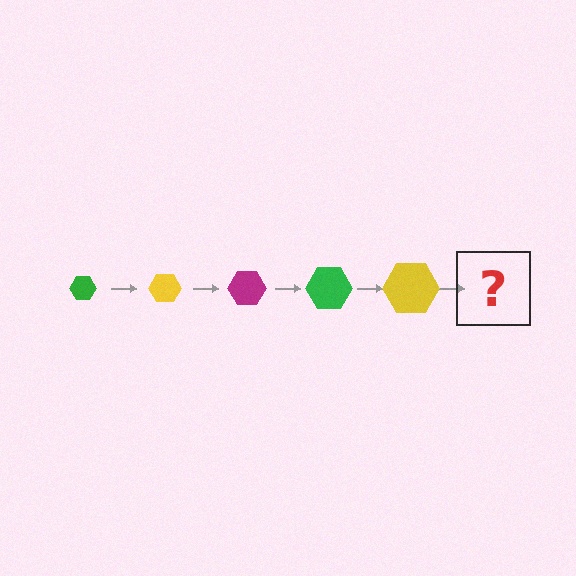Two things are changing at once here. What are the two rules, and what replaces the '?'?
The two rules are that the hexagon grows larger each step and the color cycles through green, yellow, and magenta. The '?' should be a magenta hexagon, larger than the previous one.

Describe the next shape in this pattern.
It should be a magenta hexagon, larger than the previous one.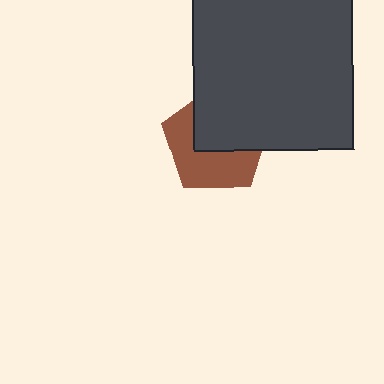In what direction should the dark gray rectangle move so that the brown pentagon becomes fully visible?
The dark gray rectangle should move toward the upper-right. That is the shortest direction to clear the overlap and leave the brown pentagon fully visible.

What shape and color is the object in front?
The object in front is a dark gray rectangle.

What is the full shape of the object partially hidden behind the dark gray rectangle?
The partially hidden object is a brown pentagon.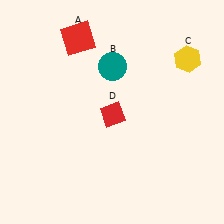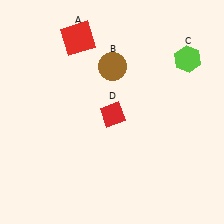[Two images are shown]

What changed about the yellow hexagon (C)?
In Image 1, C is yellow. In Image 2, it changed to lime.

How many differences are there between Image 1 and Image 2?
There are 2 differences between the two images.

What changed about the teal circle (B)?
In Image 1, B is teal. In Image 2, it changed to brown.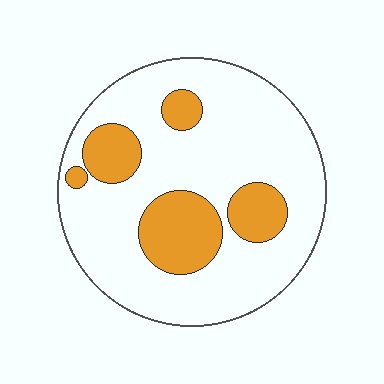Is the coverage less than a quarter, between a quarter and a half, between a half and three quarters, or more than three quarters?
Less than a quarter.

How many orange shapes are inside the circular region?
5.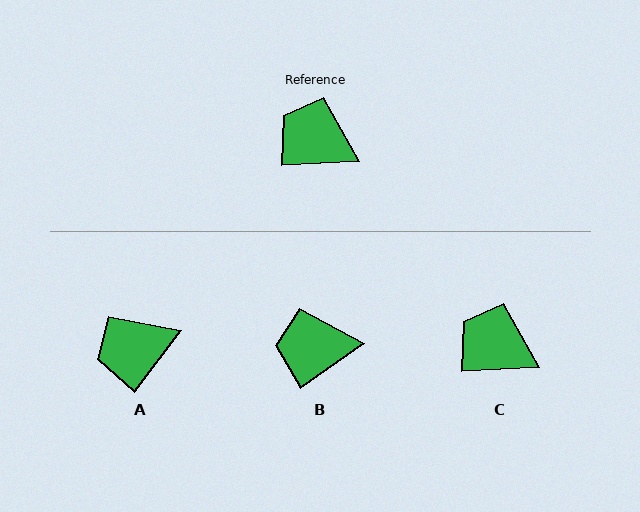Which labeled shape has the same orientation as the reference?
C.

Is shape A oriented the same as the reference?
No, it is off by about 50 degrees.